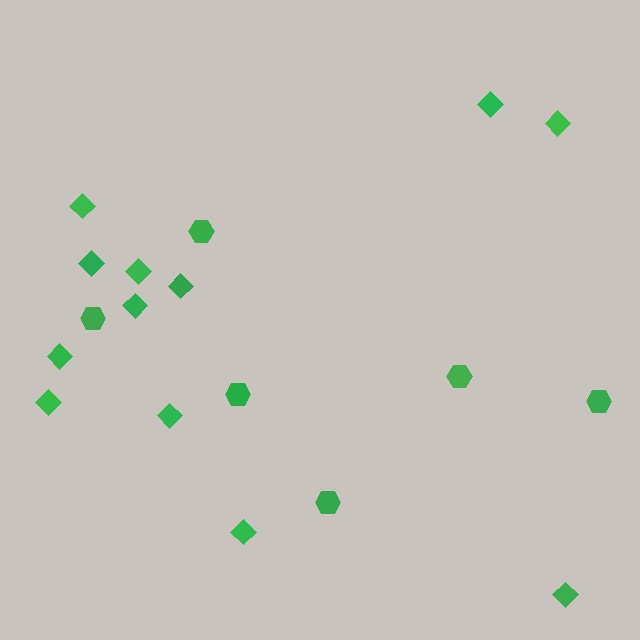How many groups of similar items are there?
There are 2 groups: one group of diamonds (12) and one group of hexagons (6).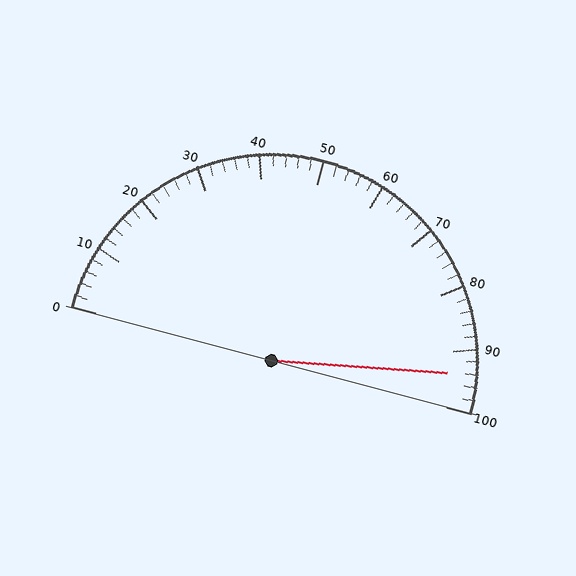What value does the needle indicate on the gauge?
The needle indicates approximately 94.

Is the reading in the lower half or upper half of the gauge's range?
The reading is in the upper half of the range (0 to 100).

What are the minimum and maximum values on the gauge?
The gauge ranges from 0 to 100.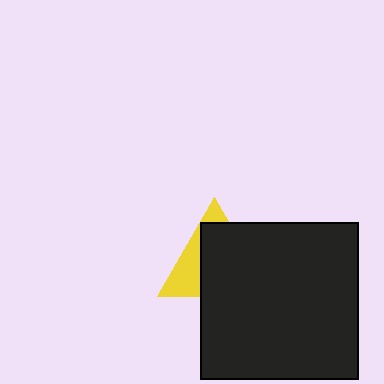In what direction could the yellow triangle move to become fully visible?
The yellow triangle could move toward the upper-left. That would shift it out from behind the black square entirely.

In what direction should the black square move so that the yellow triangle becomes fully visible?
The black square should move toward the lower-right. That is the shortest direction to clear the overlap and leave the yellow triangle fully visible.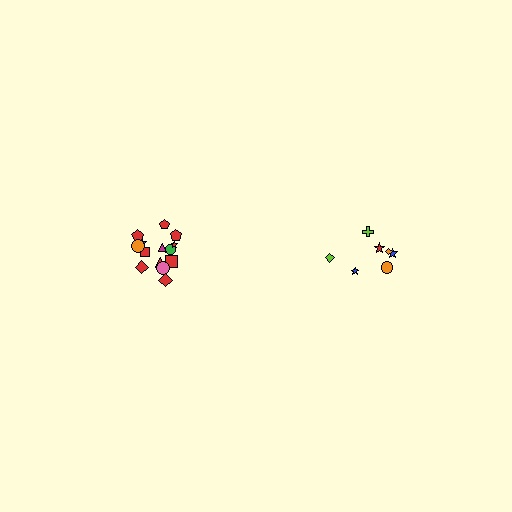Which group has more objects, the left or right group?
The left group.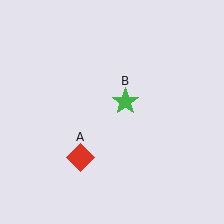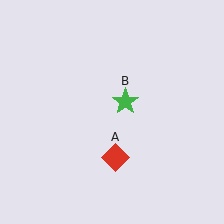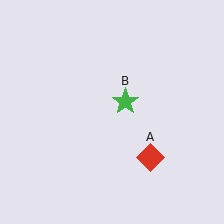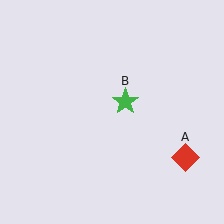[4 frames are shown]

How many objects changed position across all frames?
1 object changed position: red diamond (object A).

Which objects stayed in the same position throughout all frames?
Green star (object B) remained stationary.